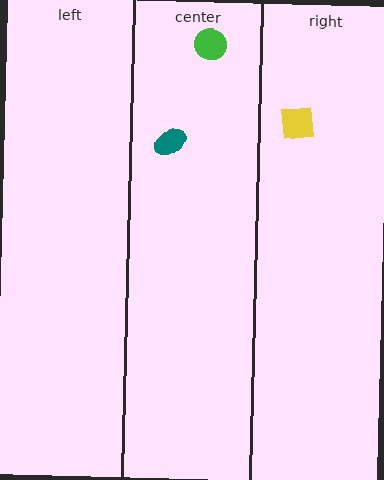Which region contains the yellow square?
The right region.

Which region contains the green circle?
The center region.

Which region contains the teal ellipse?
The center region.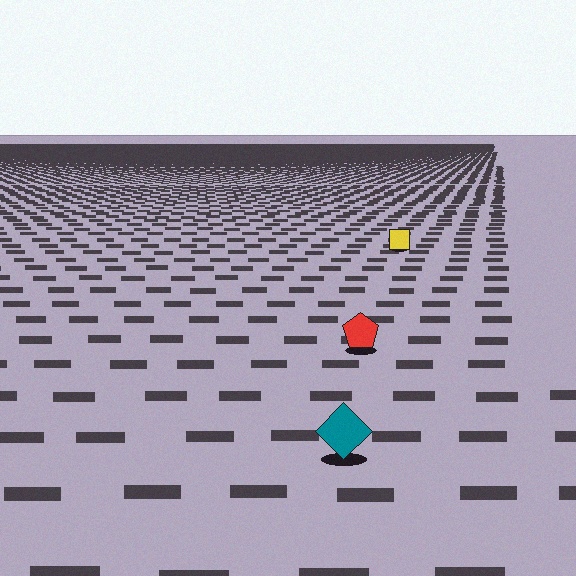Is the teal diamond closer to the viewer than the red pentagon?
Yes. The teal diamond is closer — you can tell from the texture gradient: the ground texture is coarser near it.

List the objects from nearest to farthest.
From nearest to farthest: the teal diamond, the red pentagon, the yellow square.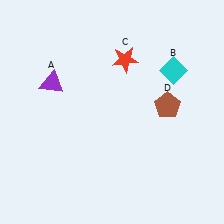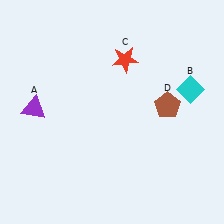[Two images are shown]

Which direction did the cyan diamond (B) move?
The cyan diamond (B) moved down.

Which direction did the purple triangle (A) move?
The purple triangle (A) moved down.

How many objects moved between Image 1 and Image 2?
2 objects moved between the two images.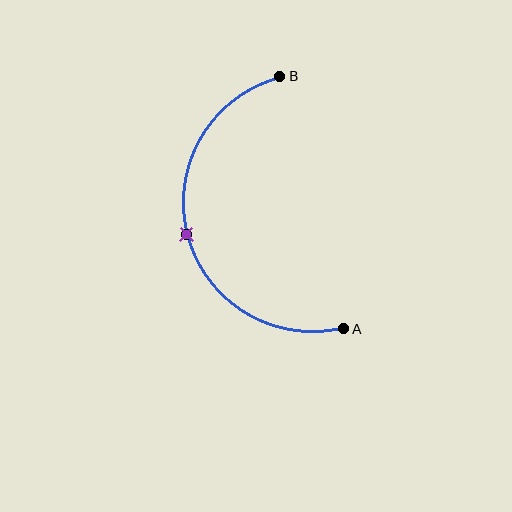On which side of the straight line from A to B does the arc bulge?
The arc bulges to the left of the straight line connecting A and B.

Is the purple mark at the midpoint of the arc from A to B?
Yes. The purple mark lies on the arc at equal arc-length from both A and B — it is the arc midpoint.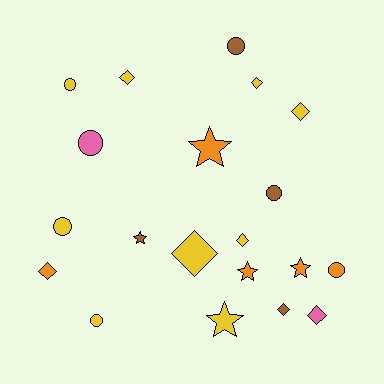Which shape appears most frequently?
Diamond, with 8 objects.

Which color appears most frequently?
Yellow, with 9 objects.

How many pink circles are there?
There is 1 pink circle.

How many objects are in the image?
There are 20 objects.